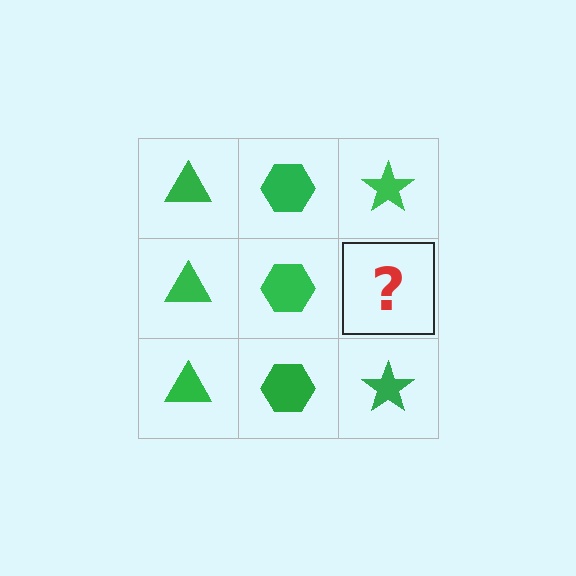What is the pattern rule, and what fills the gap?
The rule is that each column has a consistent shape. The gap should be filled with a green star.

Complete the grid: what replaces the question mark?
The question mark should be replaced with a green star.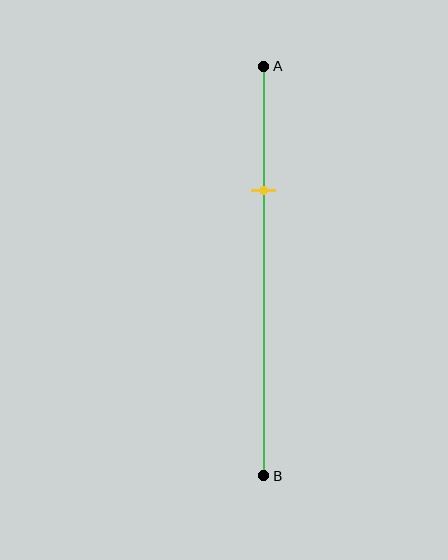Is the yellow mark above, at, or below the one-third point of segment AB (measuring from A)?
The yellow mark is approximately at the one-third point of segment AB.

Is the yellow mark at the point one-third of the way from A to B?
Yes, the mark is approximately at the one-third point.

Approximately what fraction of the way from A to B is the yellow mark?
The yellow mark is approximately 30% of the way from A to B.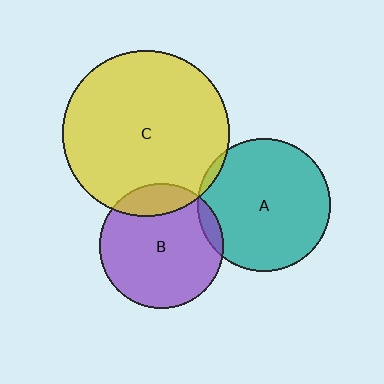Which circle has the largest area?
Circle C (yellow).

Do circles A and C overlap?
Yes.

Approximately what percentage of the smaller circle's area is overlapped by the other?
Approximately 5%.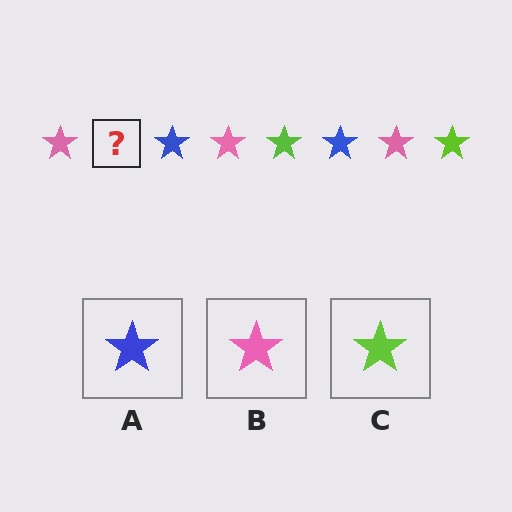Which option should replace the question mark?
Option C.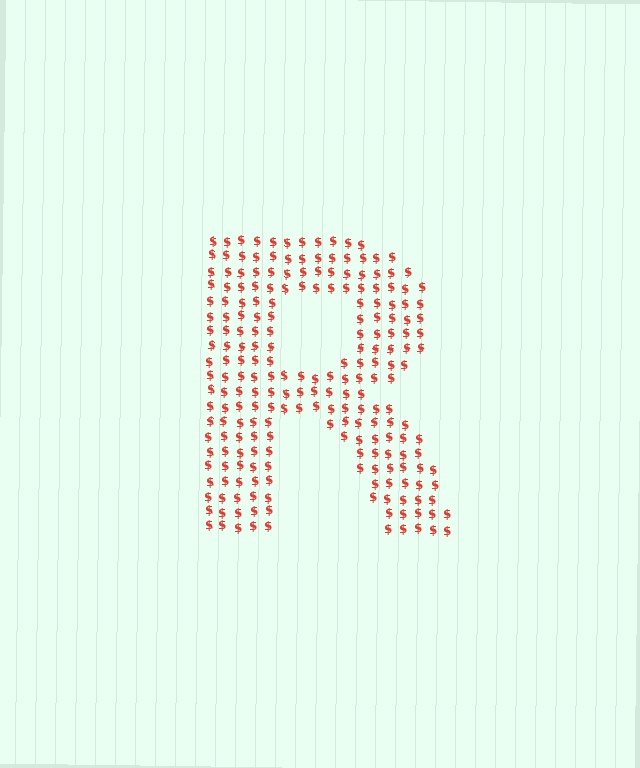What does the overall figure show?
The overall figure shows the letter R.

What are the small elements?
The small elements are dollar signs.